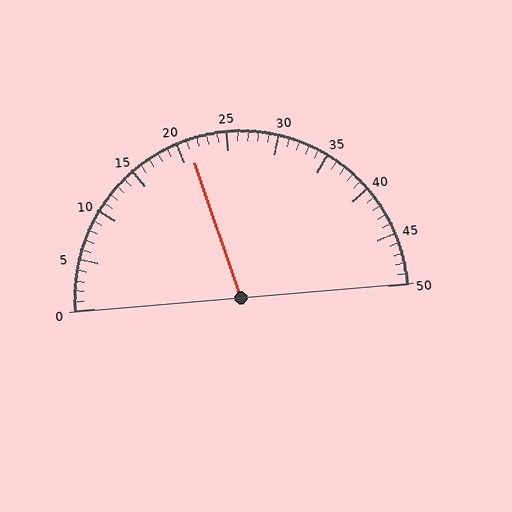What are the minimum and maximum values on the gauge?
The gauge ranges from 0 to 50.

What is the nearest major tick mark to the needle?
The nearest major tick mark is 20.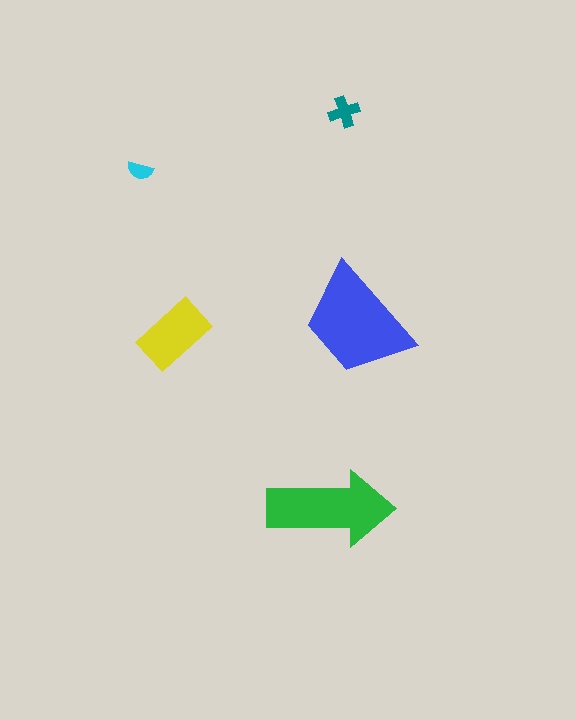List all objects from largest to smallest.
The blue trapezoid, the green arrow, the yellow rectangle, the teal cross, the cyan semicircle.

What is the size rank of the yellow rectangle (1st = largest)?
3rd.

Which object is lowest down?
The green arrow is bottommost.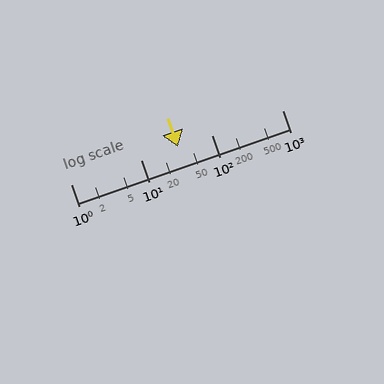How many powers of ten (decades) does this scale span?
The scale spans 3 decades, from 1 to 1000.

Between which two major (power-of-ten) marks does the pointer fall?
The pointer is between 10 and 100.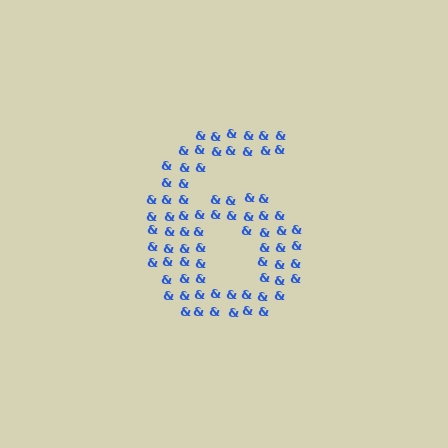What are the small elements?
The small elements are ampersands.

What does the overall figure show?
The overall figure shows the digit 6.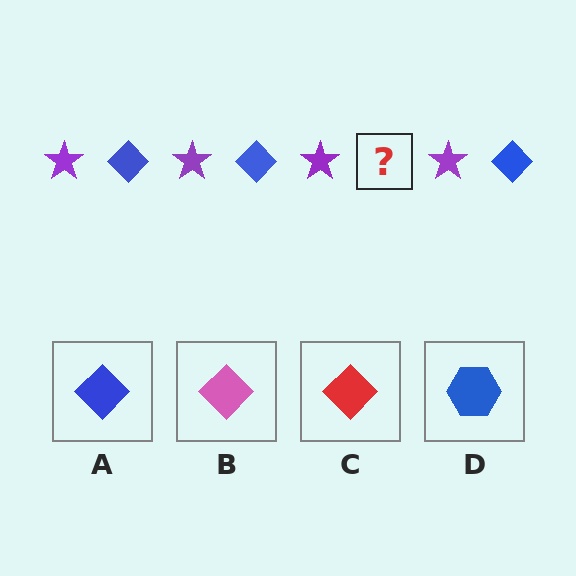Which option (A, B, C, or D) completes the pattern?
A.